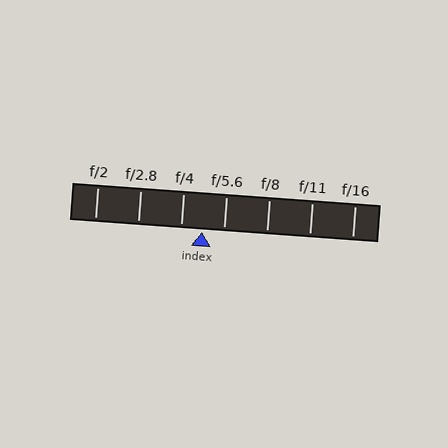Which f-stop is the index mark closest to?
The index mark is closest to f/4.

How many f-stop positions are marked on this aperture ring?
There are 7 f-stop positions marked.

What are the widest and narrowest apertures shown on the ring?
The widest aperture shown is f/2 and the narrowest is f/16.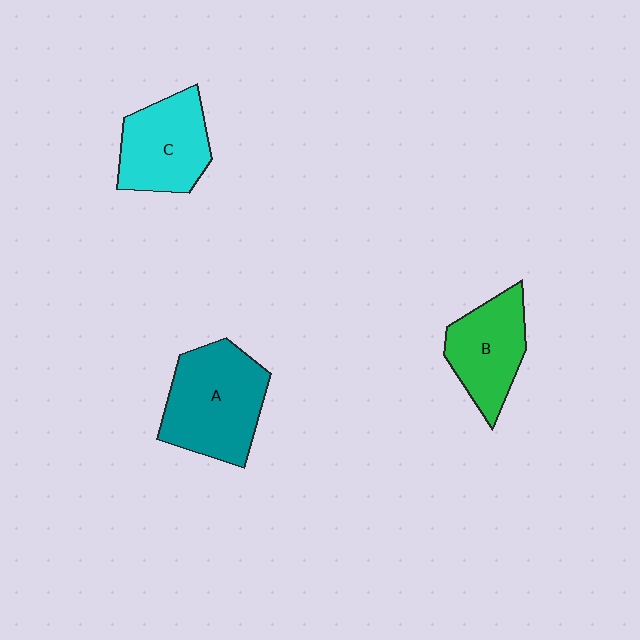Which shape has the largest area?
Shape A (teal).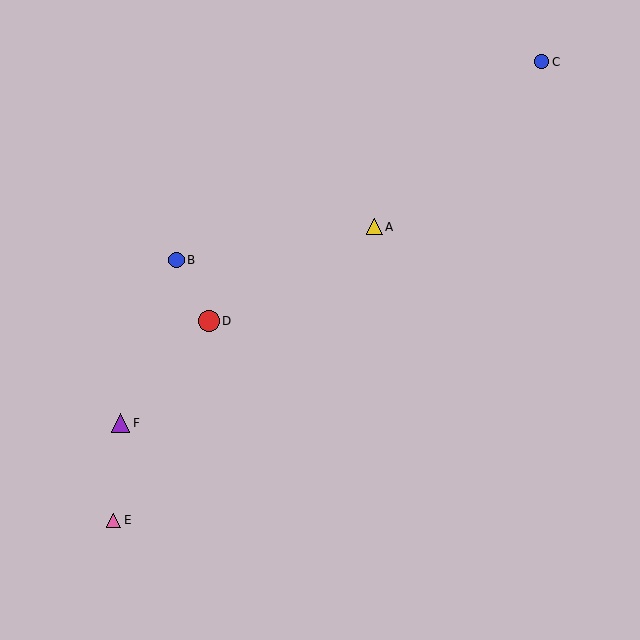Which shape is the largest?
The red circle (labeled D) is the largest.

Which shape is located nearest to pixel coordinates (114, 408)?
The purple triangle (labeled F) at (120, 423) is nearest to that location.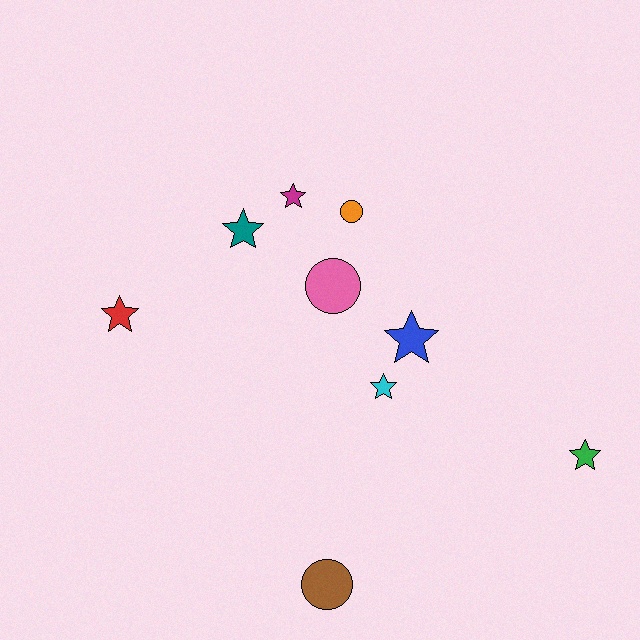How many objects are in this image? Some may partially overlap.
There are 9 objects.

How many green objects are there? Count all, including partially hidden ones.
There is 1 green object.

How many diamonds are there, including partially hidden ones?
There are no diamonds.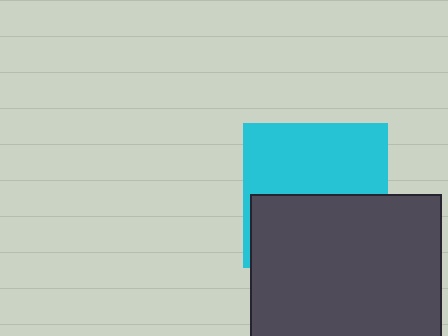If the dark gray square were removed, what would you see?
You would see the complete cyan square.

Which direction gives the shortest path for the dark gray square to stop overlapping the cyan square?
Moving down gives the shortest separation.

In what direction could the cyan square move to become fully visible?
The cyan square could move up. That would shift it out from behind the dark gray square entirely.